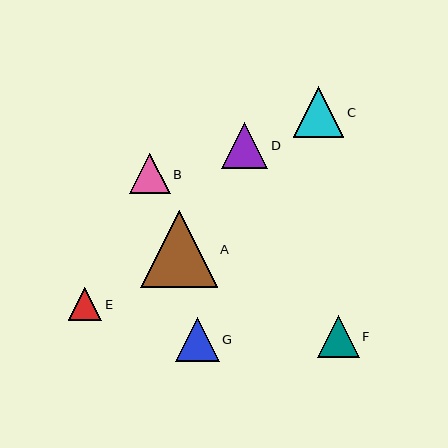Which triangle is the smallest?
Triangle E is the smallest with a size of approximately 33 pixels.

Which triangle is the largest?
Triangle A is the largest with a size of approximately 77 pixels.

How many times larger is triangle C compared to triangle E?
Triangle C is approximately 1.5 times the size of triangle E.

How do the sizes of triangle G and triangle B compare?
Triangle G and triangle B are approximately the same size.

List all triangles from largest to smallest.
From largest to smallest: A, C, D, G, F, B, E.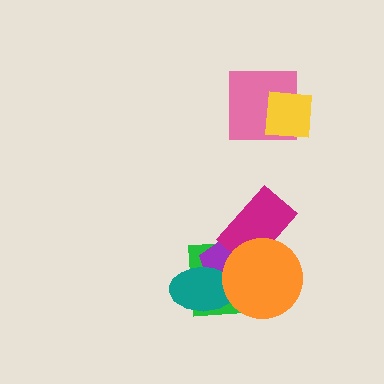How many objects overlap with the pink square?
1 object overlaps with the pink square.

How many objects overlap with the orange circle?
4 objects overlap with the orange circle.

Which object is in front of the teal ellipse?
The orange circle is in front of the teal ellipse.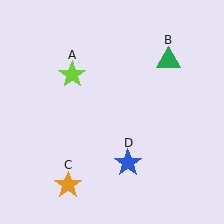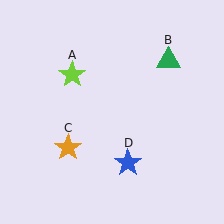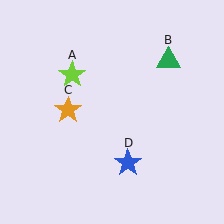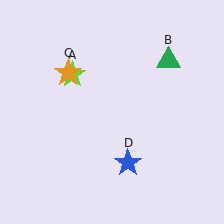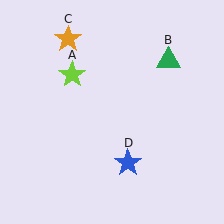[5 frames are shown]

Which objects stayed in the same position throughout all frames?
Lime star (object A) and green triangle (object B) and blue star (object D) remained stationary.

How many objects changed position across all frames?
1 object changed position: orange star (object C).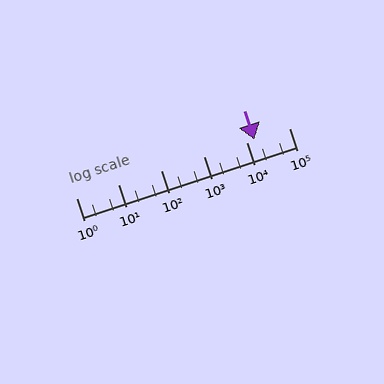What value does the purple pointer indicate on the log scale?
The pointer indicates approximately 15000.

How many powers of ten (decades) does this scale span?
The scale spans 5 decades, from 1 to 100000.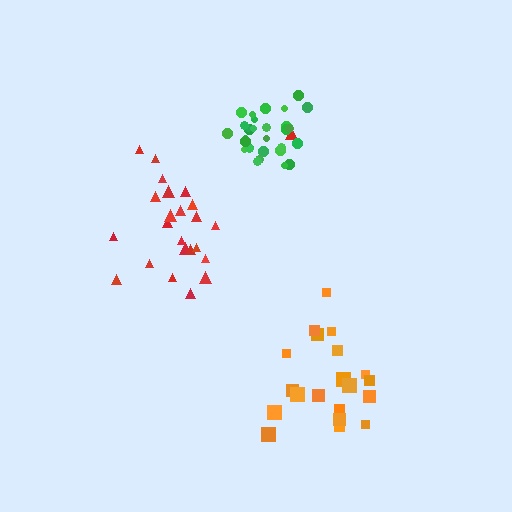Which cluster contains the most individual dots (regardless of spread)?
Green (30).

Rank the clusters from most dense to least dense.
green, orange, red.